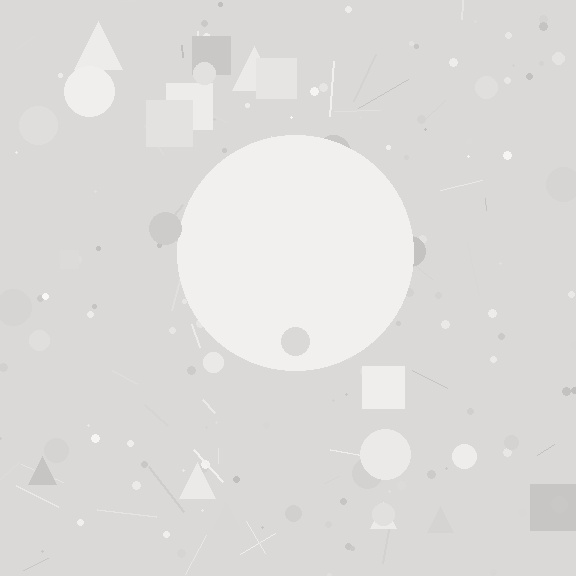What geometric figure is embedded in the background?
A circle is embedded in the background.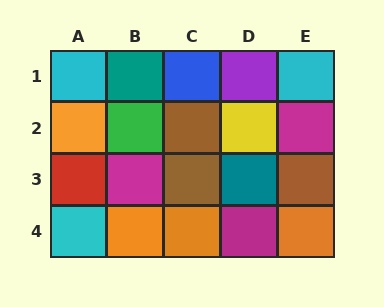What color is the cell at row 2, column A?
Orange.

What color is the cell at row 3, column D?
Teal.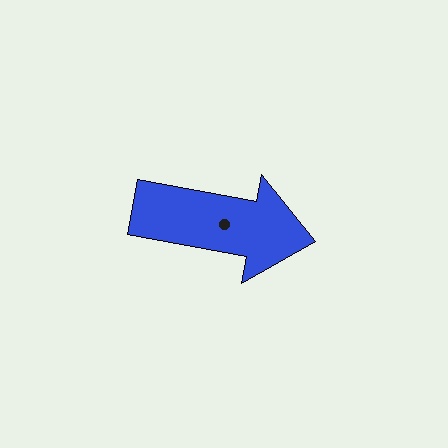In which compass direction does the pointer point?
East.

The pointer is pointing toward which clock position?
Roughly 3 o'clock.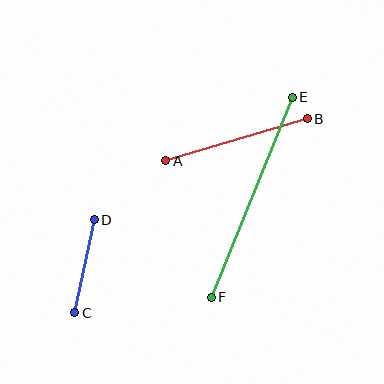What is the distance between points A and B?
The distance is approximately 148 pixels.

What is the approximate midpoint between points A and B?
The midpoint is at approximately (236, 140) pixels.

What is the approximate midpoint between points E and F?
The midpoint is at approximately (252, 197) pixels.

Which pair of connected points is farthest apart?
Points E and F are farthest apart.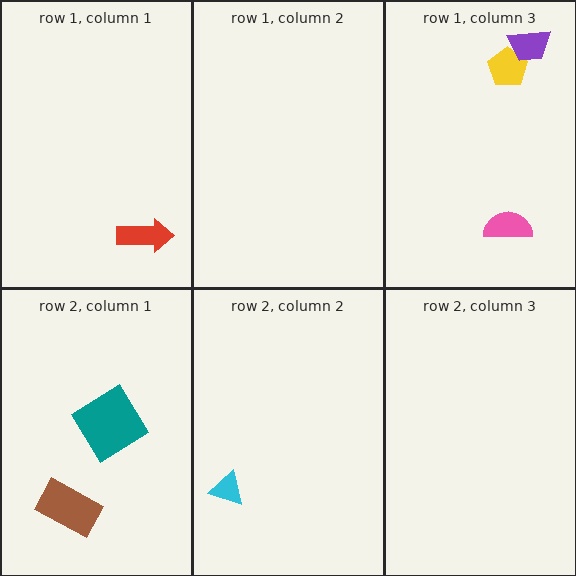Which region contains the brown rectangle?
The row 2, column 1 region.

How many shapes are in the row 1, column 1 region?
1.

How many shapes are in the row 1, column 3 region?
3.